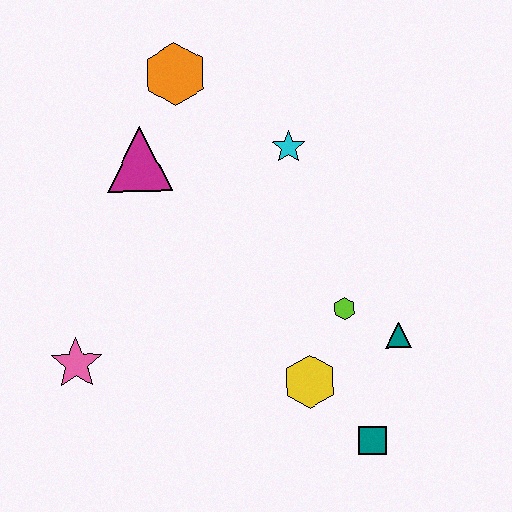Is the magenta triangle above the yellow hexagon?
Yes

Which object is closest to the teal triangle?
The lime hexagon is closest to the teal triangle.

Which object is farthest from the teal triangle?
The orange hexagon is farthest from the teal triangle.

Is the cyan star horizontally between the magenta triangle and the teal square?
Yes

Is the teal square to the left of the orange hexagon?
No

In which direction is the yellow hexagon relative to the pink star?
The yellow hexagon is to the right of the pink star.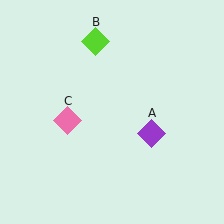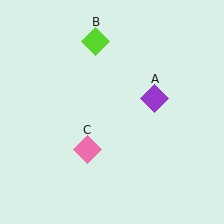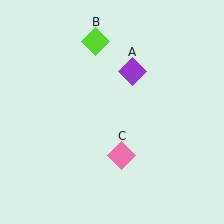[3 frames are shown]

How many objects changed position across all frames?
2 objects changed position: purple diamond (object A), pink diamond (object C).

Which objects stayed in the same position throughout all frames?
Lime diamond (object B) remained stationary.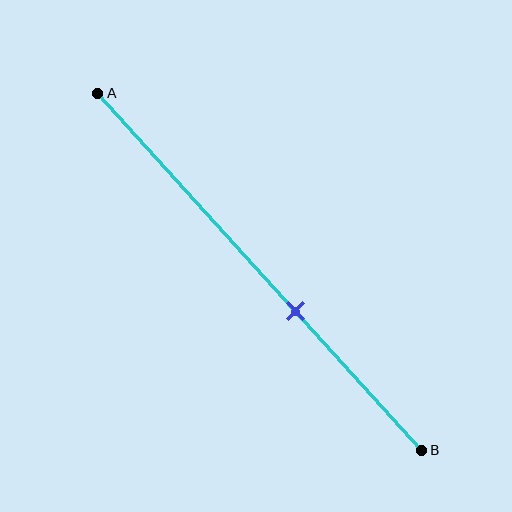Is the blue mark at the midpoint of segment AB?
No, the mark is at about 60% from A, not at the 50% midpoint.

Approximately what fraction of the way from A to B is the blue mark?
The blue mark is approximately 60% of the way from A to B.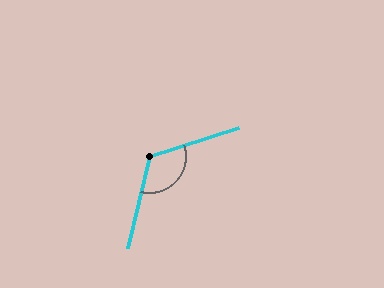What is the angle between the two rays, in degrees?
Approximately 121 degrees.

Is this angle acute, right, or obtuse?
It is obtuse.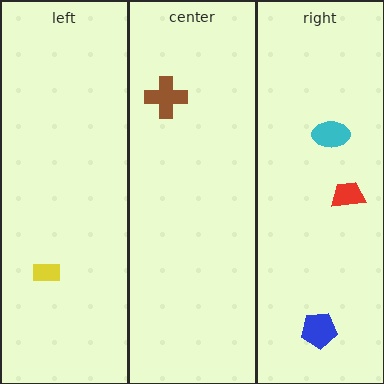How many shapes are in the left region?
1.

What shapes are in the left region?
The yellow rectangle.